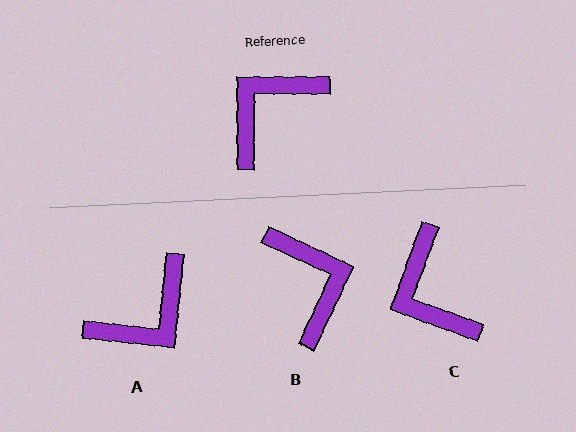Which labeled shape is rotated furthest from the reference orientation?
A, about 174 degrees away.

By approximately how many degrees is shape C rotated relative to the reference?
Approximately 70 degrees counter-clockwise.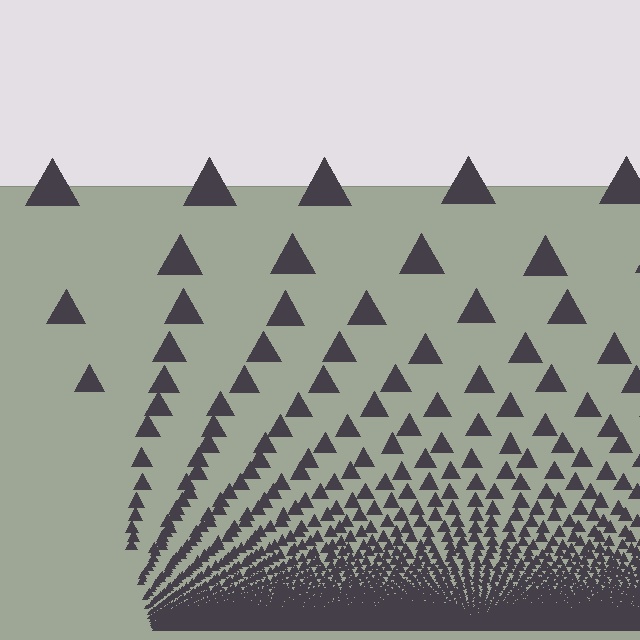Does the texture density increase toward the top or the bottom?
Density increases toward the bottom.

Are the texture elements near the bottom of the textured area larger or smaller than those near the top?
Smaller. The gradient is inverted — elements near the bottom are smaller and denser.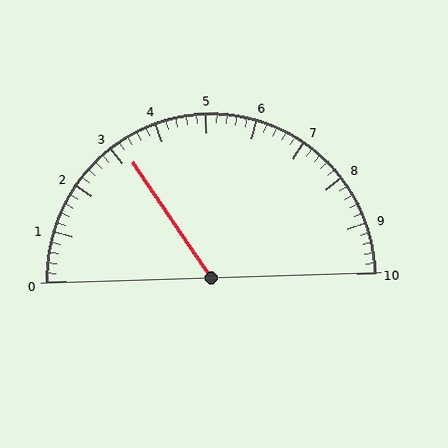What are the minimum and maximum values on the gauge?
The gauge ranges from 0 to 10.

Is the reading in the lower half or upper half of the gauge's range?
The reading is in the lower half of the range (0 to 10).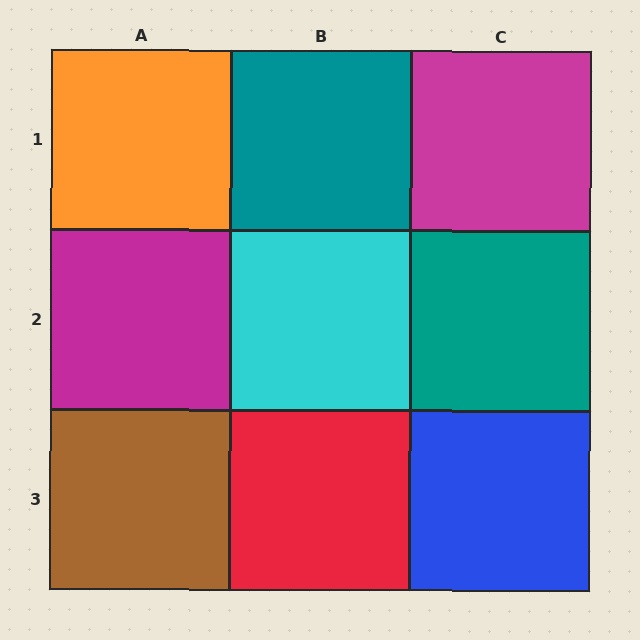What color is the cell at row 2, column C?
Teal.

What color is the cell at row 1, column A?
Orange.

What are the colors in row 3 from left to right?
Brown, red, blue.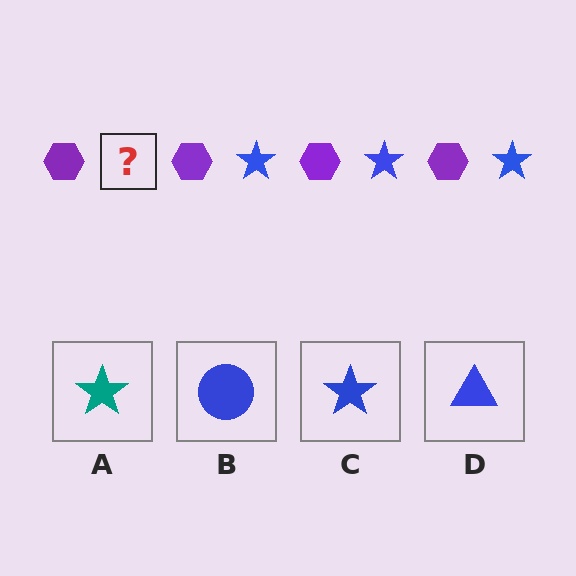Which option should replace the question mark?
Option C.